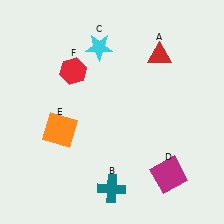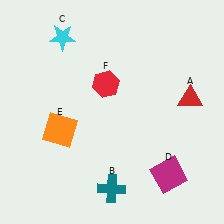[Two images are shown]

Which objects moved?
The objects that moved are: the red triangle (A), the cyan star (C), the red hexagon (F).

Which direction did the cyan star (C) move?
The cyan star (C) moved left.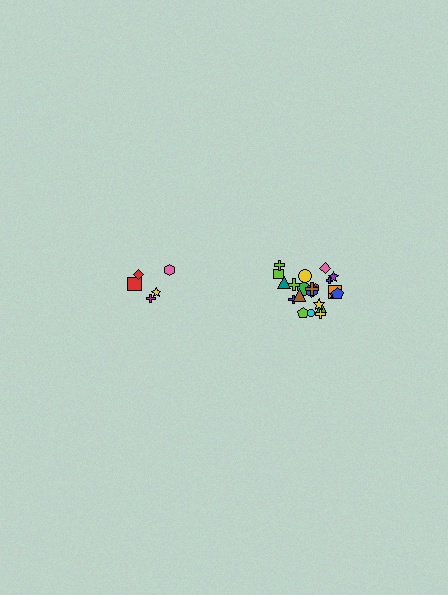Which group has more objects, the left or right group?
The right group.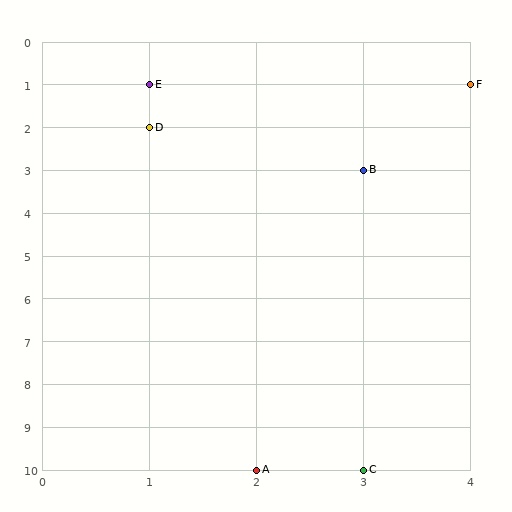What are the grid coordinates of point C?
Point C is at grid coordinates (3, 10).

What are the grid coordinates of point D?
Point D is at grid coordinates (1, 2).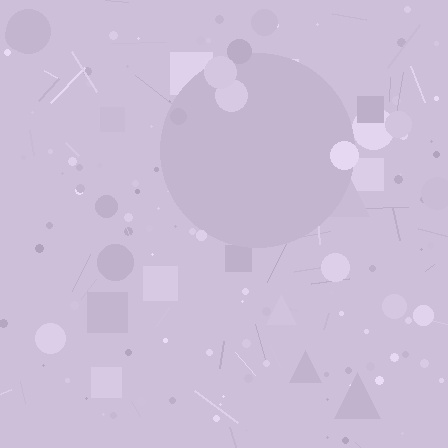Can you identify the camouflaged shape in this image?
The camouflaged shape is a circle.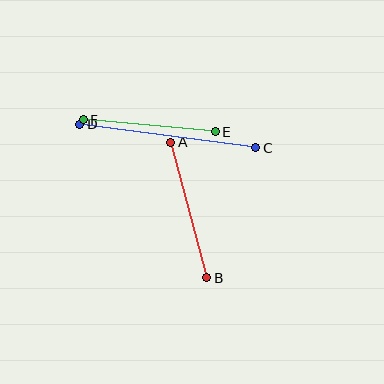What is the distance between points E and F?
The distance is approximately 132 pixels.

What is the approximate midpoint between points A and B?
The midpoint is at approximately (189, 210) pixels.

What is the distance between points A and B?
The distance is approximately 140 pixels.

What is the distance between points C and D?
The distance is approximately 178 pixels.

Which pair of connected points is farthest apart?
Points C and D are farthest apart.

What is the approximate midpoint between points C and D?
The midpoint is at approximately (168, 136) pixels.